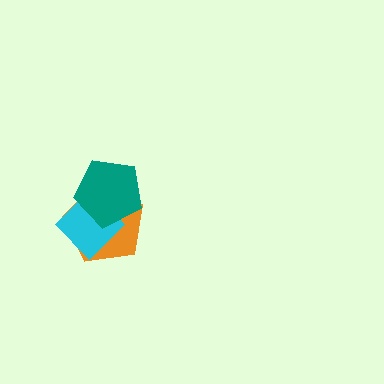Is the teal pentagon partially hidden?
No, no other shape covers it.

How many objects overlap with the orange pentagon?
2 objects overlap with the orange pentagon.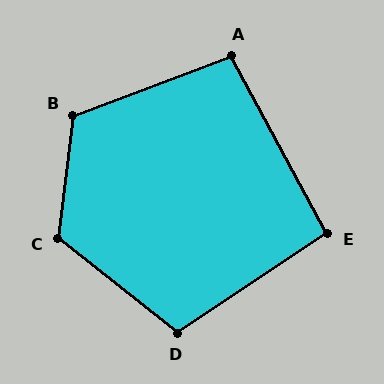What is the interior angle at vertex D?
Approximately 108 degrees (obtuse).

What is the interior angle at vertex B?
Approximately 117 degrees (obtuse).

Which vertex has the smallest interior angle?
E, at approximately 95 degrees.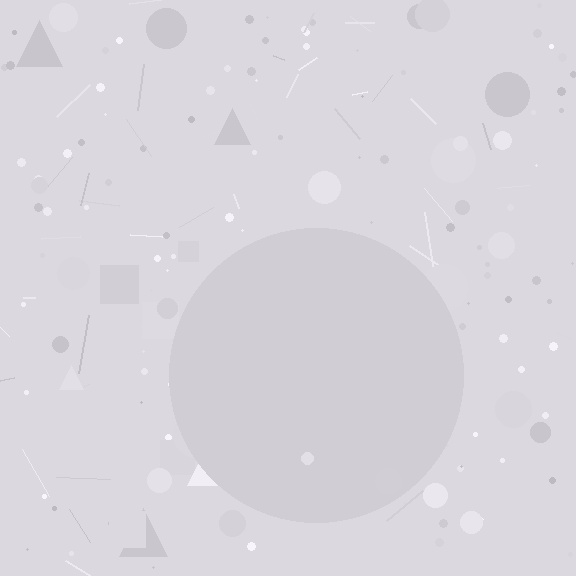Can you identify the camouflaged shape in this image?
The camouflaged shape is a circle.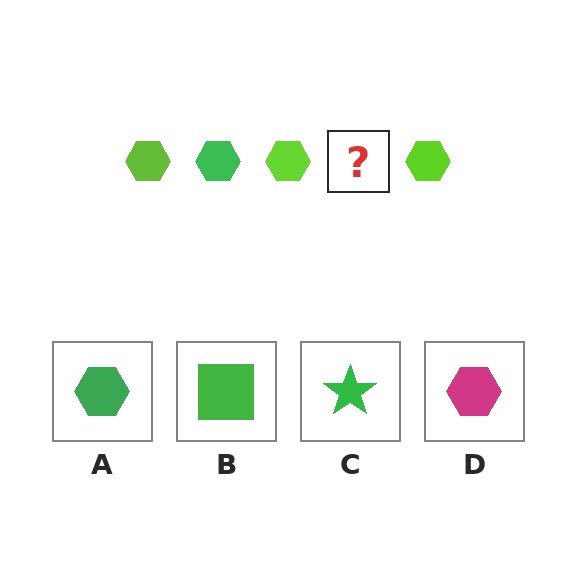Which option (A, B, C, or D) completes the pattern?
A.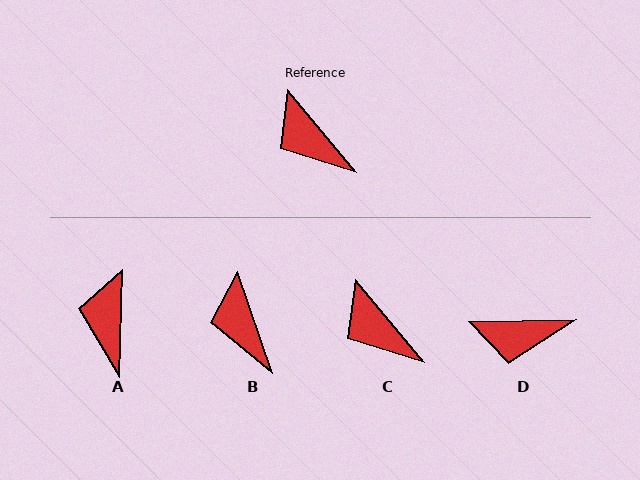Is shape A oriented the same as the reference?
No, it is off by about 41 degrees.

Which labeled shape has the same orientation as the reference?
C.